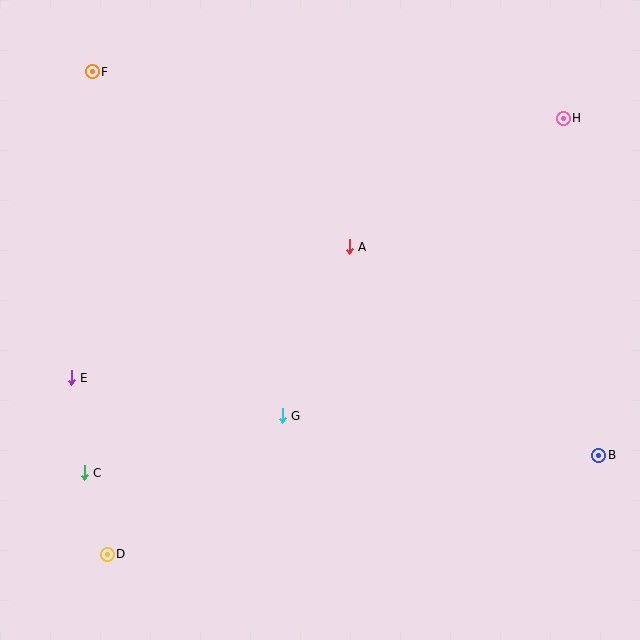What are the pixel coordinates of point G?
Point G is at (282, 416).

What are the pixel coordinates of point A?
Point A is at (349, 247).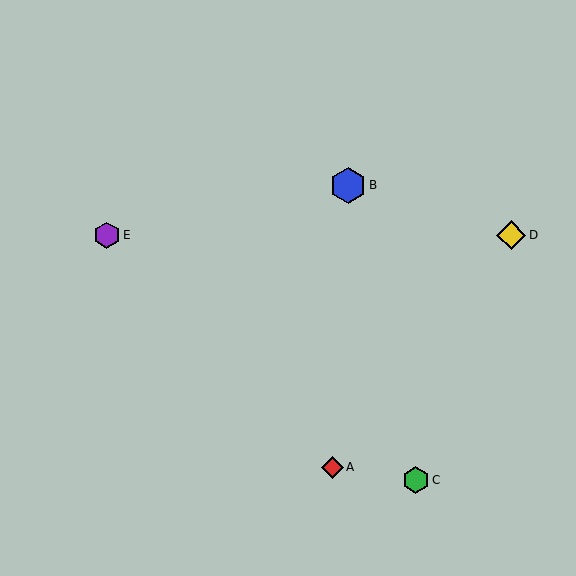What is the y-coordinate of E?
Object E is at y≈235.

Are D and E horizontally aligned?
Yes, both are at y≈235.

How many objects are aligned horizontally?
2 objects (D, E) are aligned horizontally.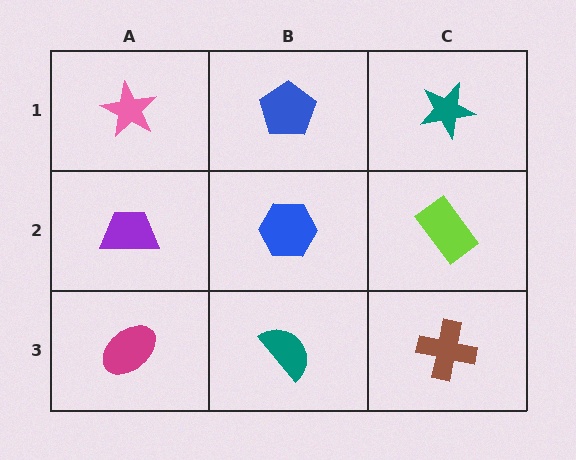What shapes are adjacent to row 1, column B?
A blue hexagon (row 2, column B), a pink star (row 1, column A), a teal star (row 1, column C).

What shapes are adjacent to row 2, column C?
A teal star (row 1, column C), a brown cross (row 3, column C), a blue hexagon (row 2, column B).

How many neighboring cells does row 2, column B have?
4.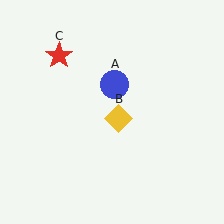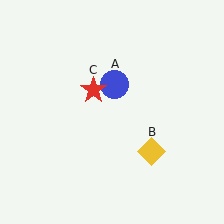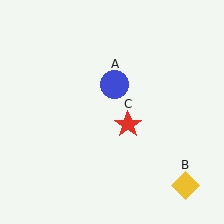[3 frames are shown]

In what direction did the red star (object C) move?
The red star (object C) moved down and to the right.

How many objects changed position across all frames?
2 objects changed position: yellow diamond (object B), red star (object C).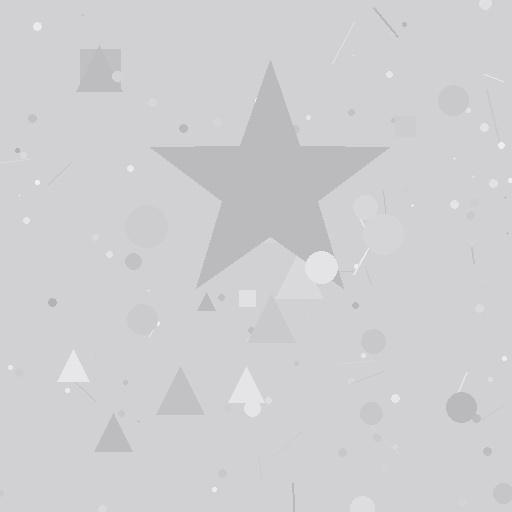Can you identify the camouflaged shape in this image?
The camouflaged shape is a star.